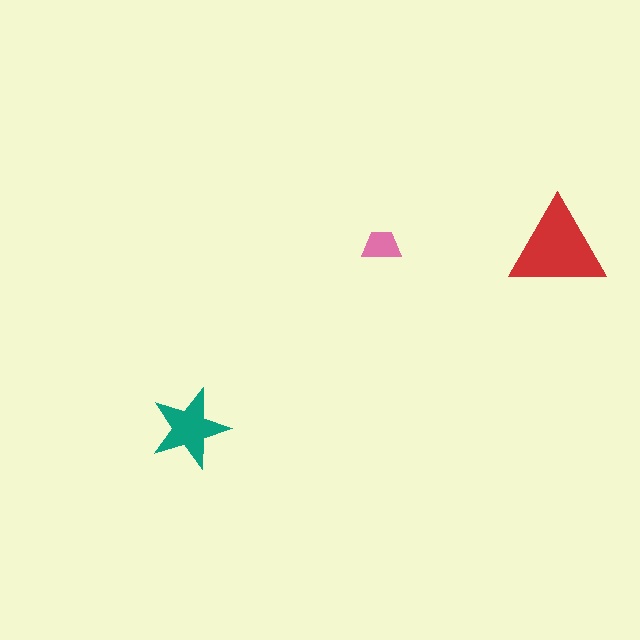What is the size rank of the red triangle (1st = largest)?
1st.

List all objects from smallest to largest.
The pink trapezoid, the teal star, the red triangle.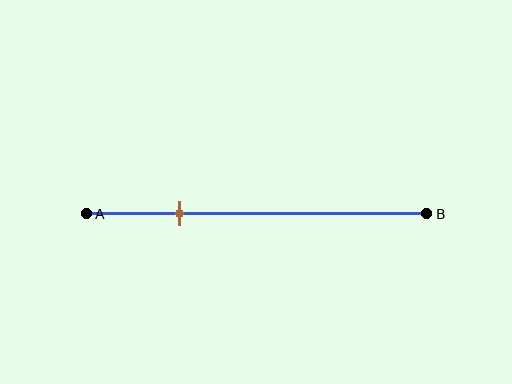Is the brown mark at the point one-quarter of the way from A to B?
Yes, the mark is approximately at the one-quarter point.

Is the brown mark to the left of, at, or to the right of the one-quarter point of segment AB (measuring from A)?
The brown mark is approximately at the one-quarter point of segment AB.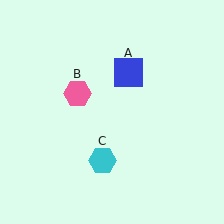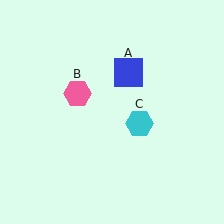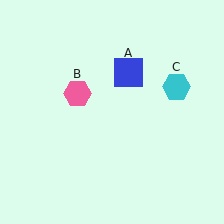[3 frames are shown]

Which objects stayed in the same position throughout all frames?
Blue square (object A) and pink hexagon (object B) remained stationary.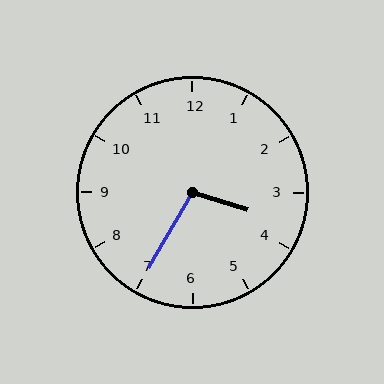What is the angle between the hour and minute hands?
Approximately 102 degrees.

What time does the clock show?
3:35.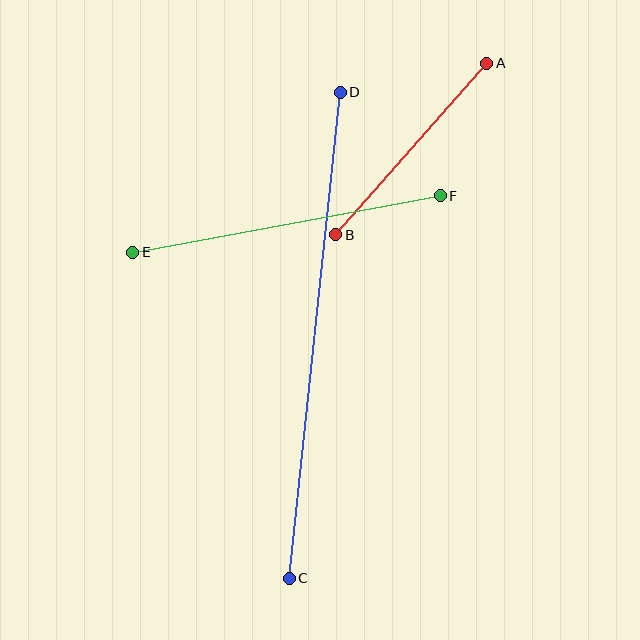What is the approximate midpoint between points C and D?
The midpoint is at approximately (315, 335) pixels.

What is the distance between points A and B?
The distance is approximately 229 pixels.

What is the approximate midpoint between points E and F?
The midpoint is at approximately (286, 224) pixels.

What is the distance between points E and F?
The distance is approximately 313 pixels.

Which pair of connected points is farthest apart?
Points C and D are farthest apart.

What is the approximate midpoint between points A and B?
The midpoint is at approximately (411, 149) pixels.